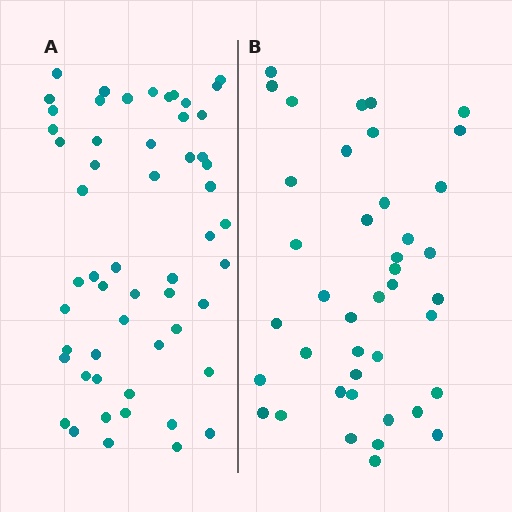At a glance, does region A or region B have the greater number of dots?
Region A (the left region) has more dots.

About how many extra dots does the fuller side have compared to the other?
Region A has approximately 15 more dots than region B.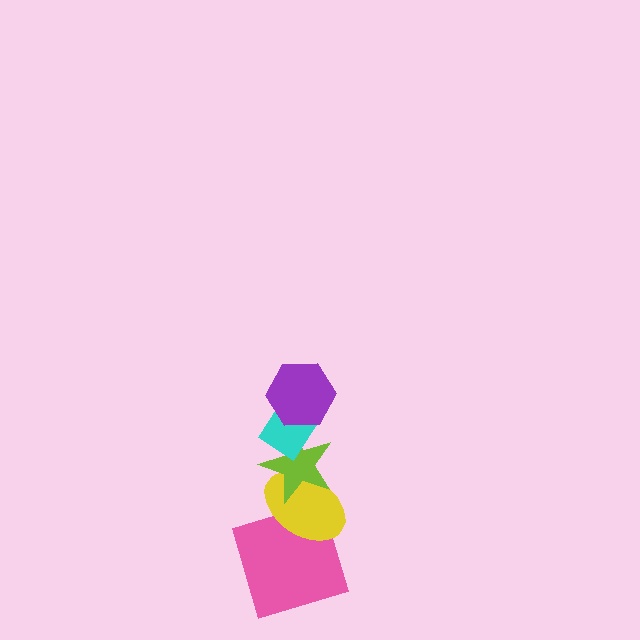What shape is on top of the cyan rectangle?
The purple hexagon is on top of the cyan rectangle.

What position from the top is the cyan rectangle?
The cyan rectangle is 2nd from the top.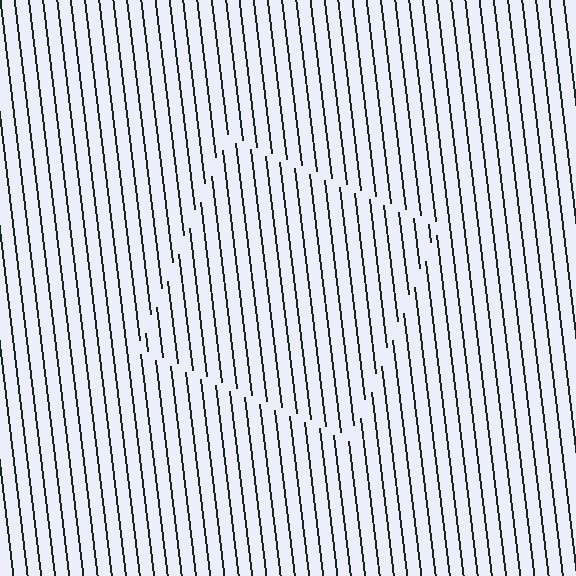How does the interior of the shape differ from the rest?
The interior of the shape contains the same grating, shifted by half a period — the contour is defined by the phase discontinuity where line-ends from the inner and outer gratings abut.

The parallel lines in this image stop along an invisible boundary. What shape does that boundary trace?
An illusory square. The interior of the shape contains the same grating, shifted by half a period — the contour is defined by the phase discontinuity where line-ends from the inner and outer gratings abut.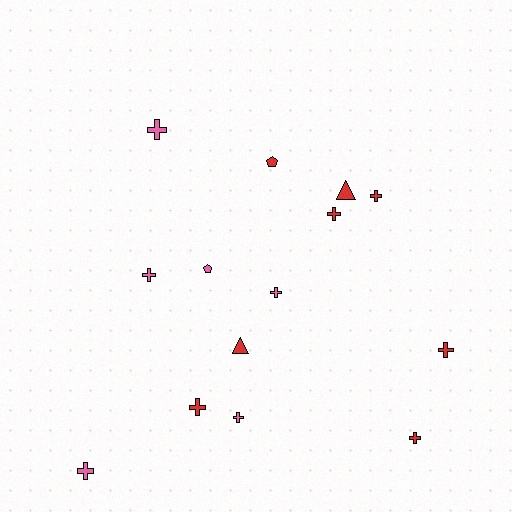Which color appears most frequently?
Red, with 8 objects.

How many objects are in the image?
There are 14 objects.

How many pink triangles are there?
There are no pink triangles.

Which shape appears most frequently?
Cross, with 10 objects.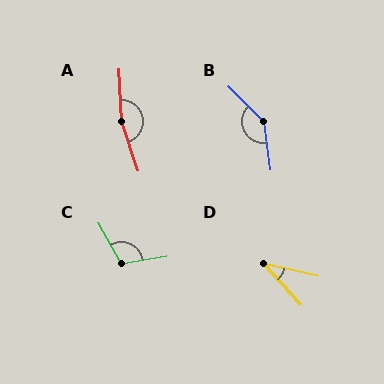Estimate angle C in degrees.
Approximately 109 degrees.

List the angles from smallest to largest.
D (35°), C (109°), B (142°), A (164°).